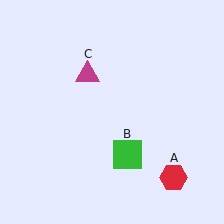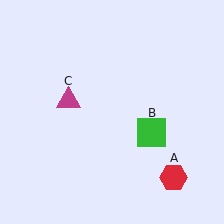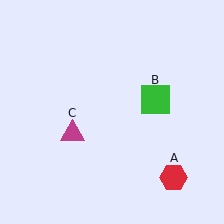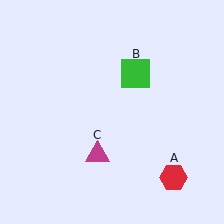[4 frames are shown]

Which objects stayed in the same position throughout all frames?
Red hexagon (object A) remained stationary.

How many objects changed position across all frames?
2 objects changed position: green square (object B), magenta triangle (object C).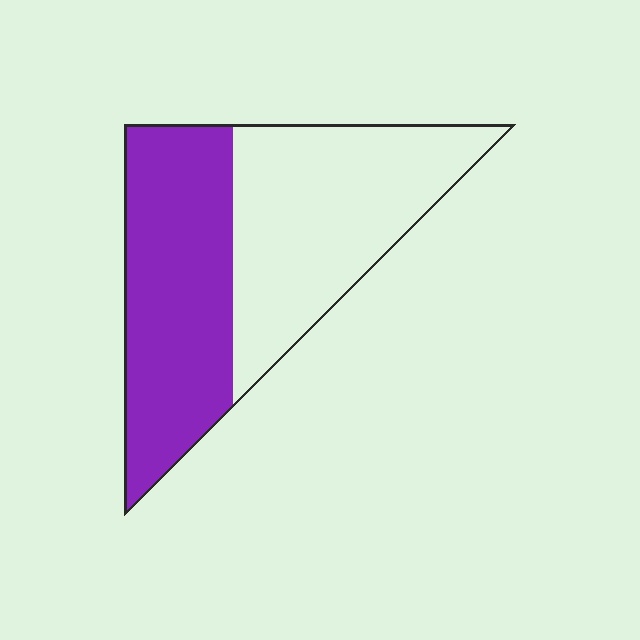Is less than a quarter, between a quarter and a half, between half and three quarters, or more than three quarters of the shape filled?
Between a quarter and a half.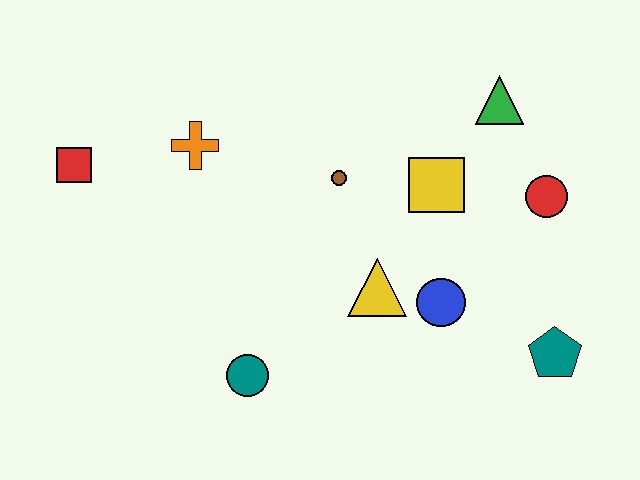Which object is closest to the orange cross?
The red square is closest to the orange cross.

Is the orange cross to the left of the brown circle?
Yes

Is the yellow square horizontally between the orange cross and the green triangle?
Yes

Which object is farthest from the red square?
The teal pentagon is farthest from the red square.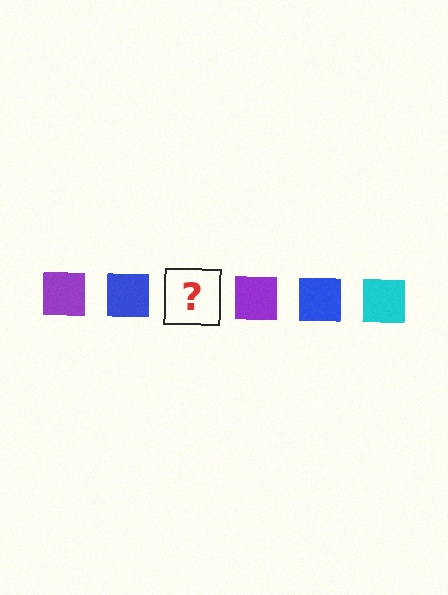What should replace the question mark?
The question mark should be replaced with a cyan square.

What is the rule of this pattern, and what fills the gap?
The rule is that the pattern cycles through purple, blue, cyan squares. The gap should be filled with a cyan square.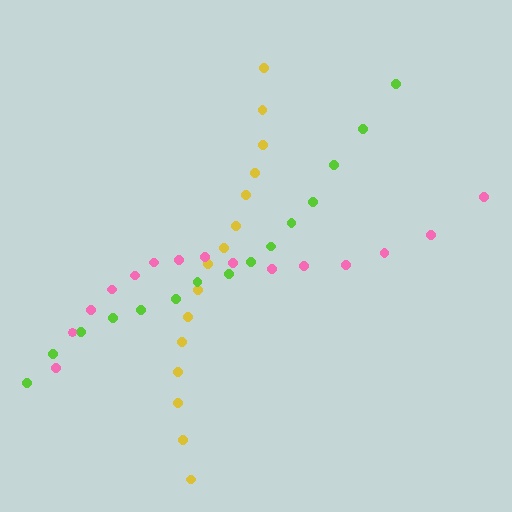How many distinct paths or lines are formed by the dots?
There are 3 distinct paths.